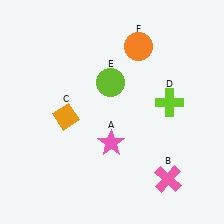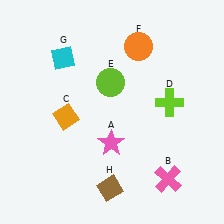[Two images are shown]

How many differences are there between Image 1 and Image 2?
There are 2 differences between the two images.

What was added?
A cyan diamond (G), a brown diamond (H) were added in Image 2.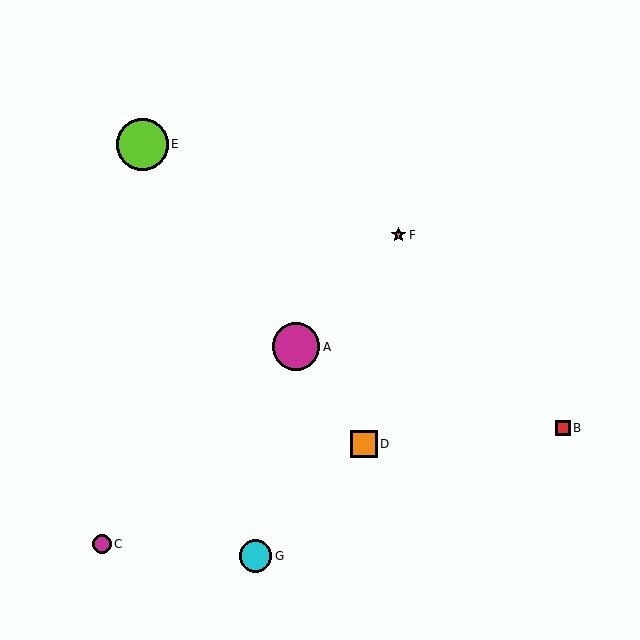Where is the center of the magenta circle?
The center of the magenta circle is at (102, 544).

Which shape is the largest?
The lime circle (labeled E) is the largest.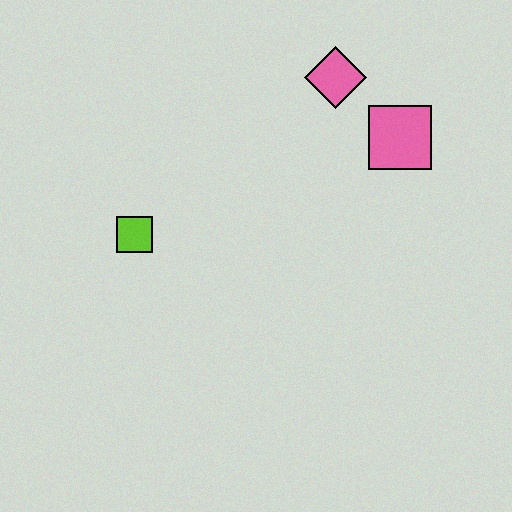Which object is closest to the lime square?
The pink diamond is closest to the lime square.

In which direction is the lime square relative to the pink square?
The lime square is to the left of the pink square.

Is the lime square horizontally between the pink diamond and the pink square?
No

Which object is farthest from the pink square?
The lime square is farthest from the pink square.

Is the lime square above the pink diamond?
No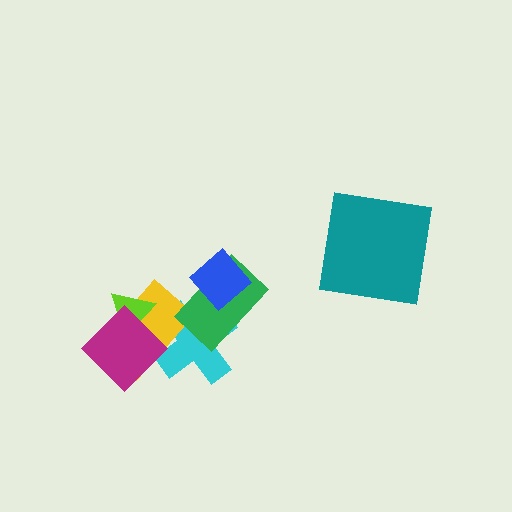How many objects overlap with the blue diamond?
1 object overlaps with the blue diamond.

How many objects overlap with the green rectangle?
2 objects overlap with the green rectangle.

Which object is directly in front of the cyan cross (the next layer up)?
The yellow rectangle is directly in front of the cyan cross.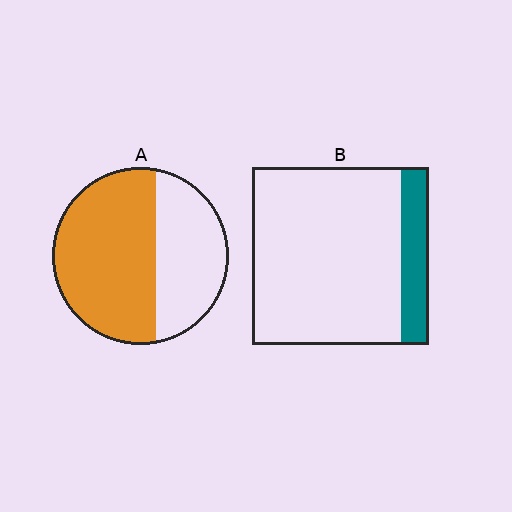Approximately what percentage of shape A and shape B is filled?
A is approximately 60% and B is approximately 15%.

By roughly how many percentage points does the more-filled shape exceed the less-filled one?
By roughly 45 percentage points (A over B).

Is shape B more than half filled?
No.